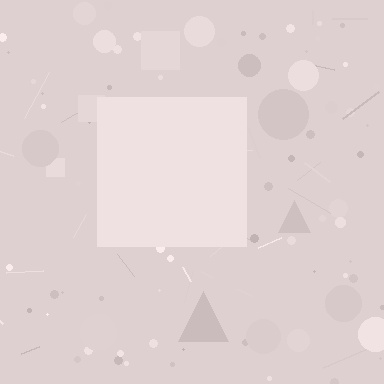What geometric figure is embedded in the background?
A square is embedded in the background.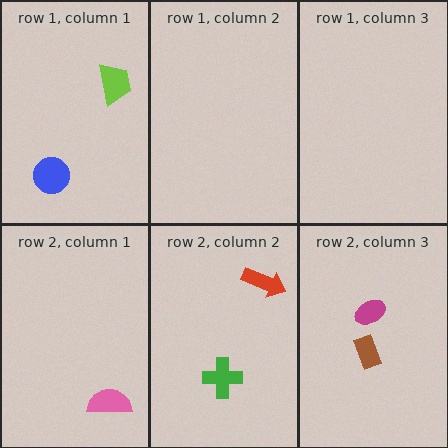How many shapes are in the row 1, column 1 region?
2.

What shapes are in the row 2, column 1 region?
The pink semicircle.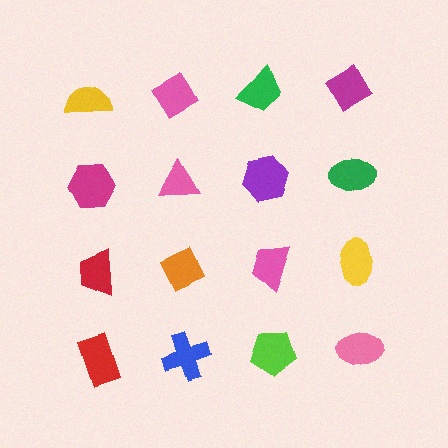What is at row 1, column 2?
A pink diamond.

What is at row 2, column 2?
A pink triangle.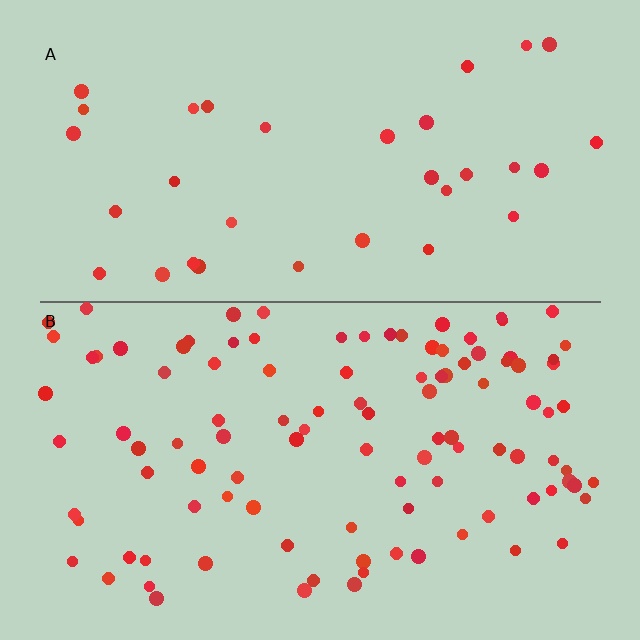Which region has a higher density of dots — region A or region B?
B (the bottom).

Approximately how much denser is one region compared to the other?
Approximately 3.2× — region B over region A.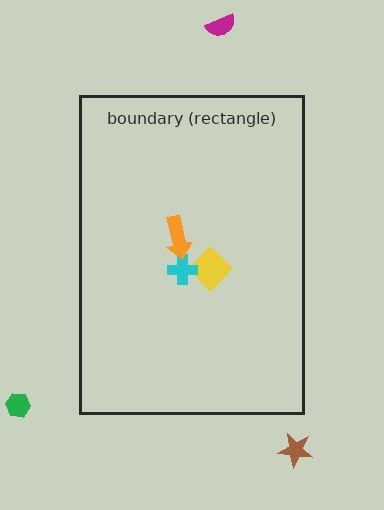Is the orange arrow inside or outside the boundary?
Inside.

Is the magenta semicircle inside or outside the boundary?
Outside.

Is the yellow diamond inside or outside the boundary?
Inside.